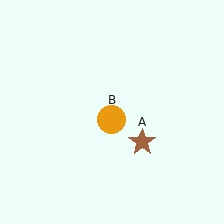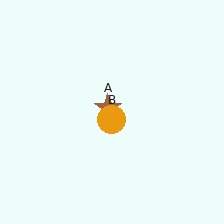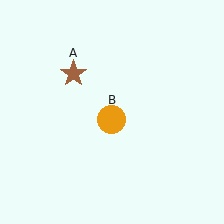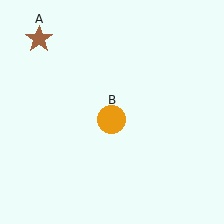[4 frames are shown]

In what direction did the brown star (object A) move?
The brown star (object A) moved up and to the left.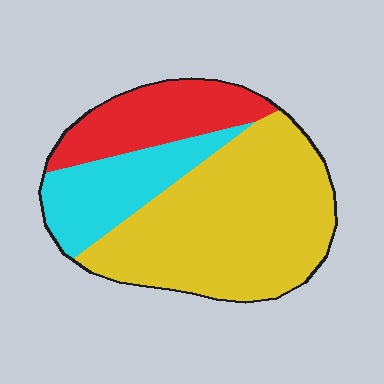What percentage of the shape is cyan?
Cyan covers about 20% of the shape.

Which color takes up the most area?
Yellow, at roughly 60%.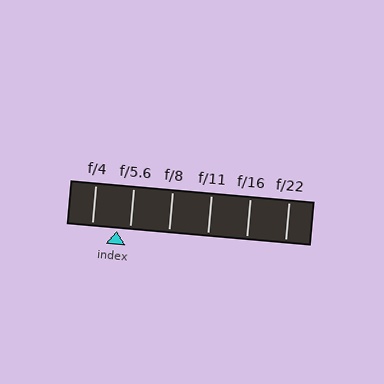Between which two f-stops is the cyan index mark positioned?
The index mark is between f/4 and f/5.6.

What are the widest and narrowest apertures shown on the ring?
The widest aperture shown is f/4 and the narrowest is f/22.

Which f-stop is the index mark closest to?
The index mark is closest to f/5.6.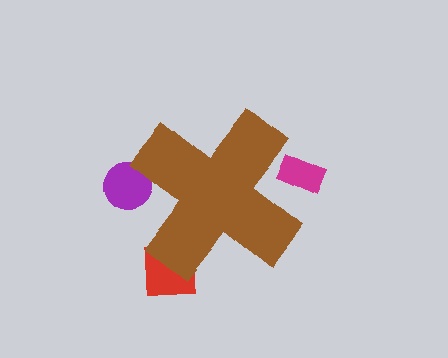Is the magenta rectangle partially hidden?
Yes, the magenta rectangle is partially hidden behind the brown cross.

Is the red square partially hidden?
Yes, the red square is partially hidden behind the brown cross.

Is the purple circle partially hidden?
Yes, the purple circle is partially hidden behind the brown cross.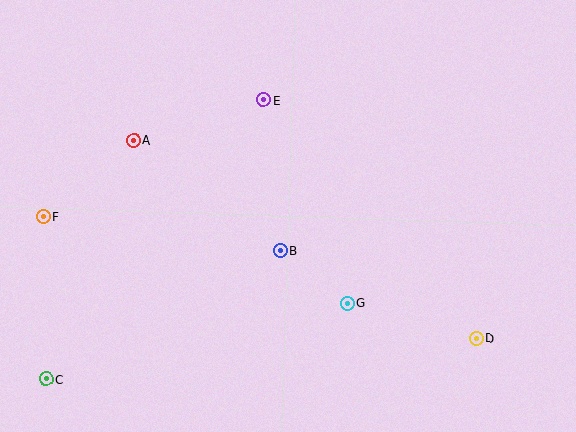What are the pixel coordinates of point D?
Point D is at (477, 338).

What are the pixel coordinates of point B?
Point B is at (280, 251).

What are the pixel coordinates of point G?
Point G is at (348, 303).